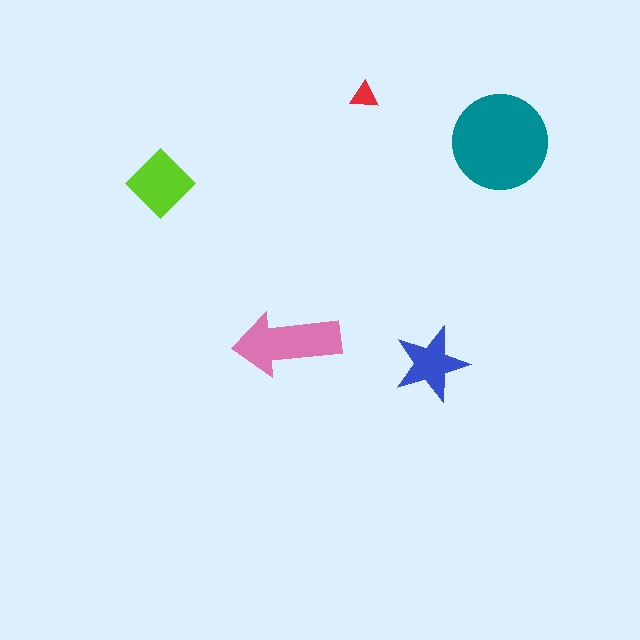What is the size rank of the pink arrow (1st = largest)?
2nd.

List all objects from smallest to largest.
The red triangle, the blue star, the lime diamond, the pink arrow, the teal circle.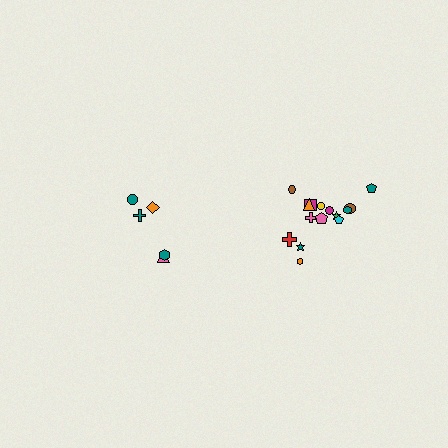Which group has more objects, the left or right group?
The right group.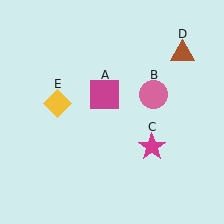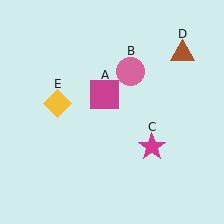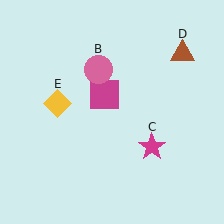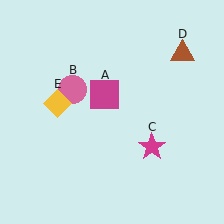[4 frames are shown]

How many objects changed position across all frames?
1 object changed position: pink circle (object B).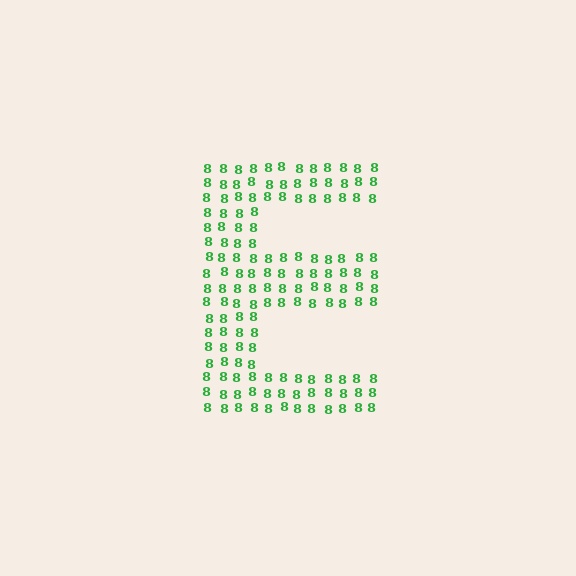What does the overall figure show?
The overall figure shows the letter E.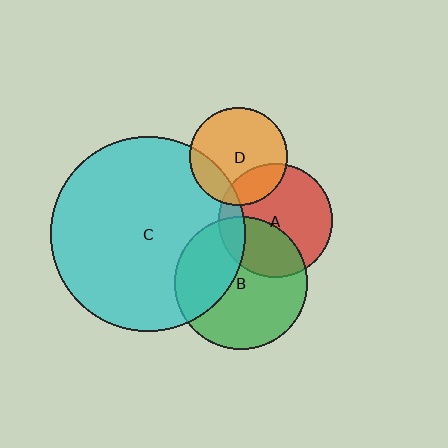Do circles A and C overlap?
Yes.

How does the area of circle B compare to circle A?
Approximately 1.4 times.